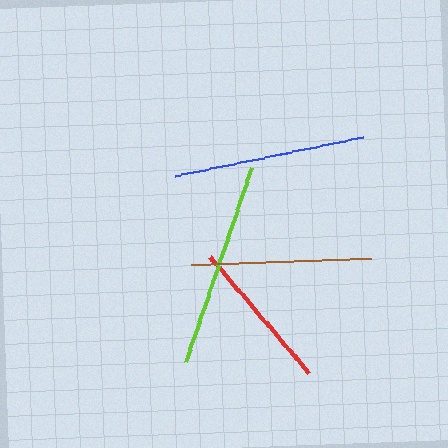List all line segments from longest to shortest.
From longest to shortest: lime, blue, brown, red.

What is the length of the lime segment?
The lime segment is approximately 205 pixels long.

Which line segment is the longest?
The lime line is the longest at approximately 205 pixels.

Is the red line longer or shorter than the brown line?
The brown line is longer than the red line.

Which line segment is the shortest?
The red line is the shortest at approximately 153 pixels.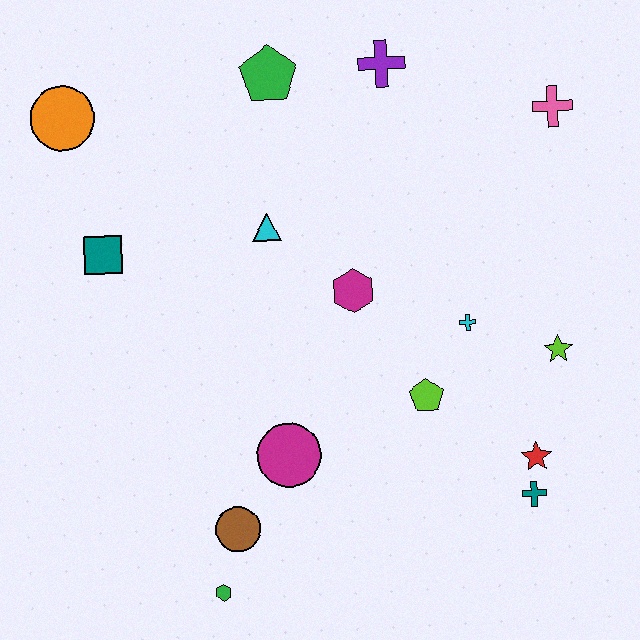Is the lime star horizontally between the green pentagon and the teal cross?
No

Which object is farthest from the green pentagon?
The green hexagon is farthest from the green pentagon.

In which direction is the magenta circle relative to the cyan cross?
The magenta circle is to the left of the cyan cross.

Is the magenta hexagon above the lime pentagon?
Yes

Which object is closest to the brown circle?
The green hexagon is closest to the brown circle.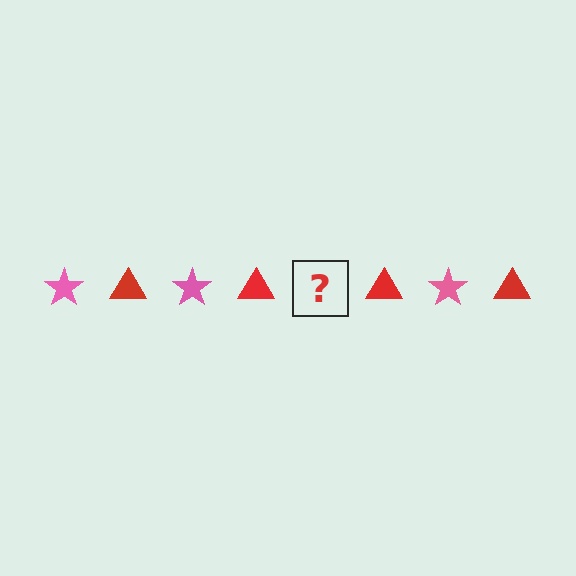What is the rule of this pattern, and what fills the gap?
The rule is that the pattern alternates between pink star and red triangle. The gap should be filled with a pink star.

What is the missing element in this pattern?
The missing element is a pink star.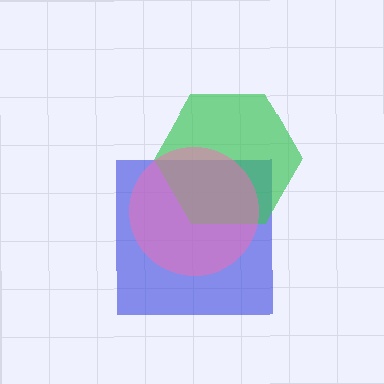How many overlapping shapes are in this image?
There are 3 overlapping shapes in the image.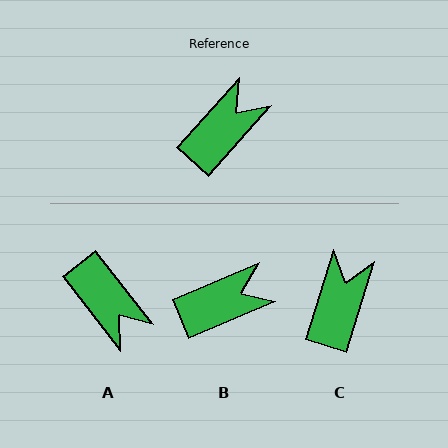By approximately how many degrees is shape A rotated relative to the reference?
Approximately 101 degrees clockwise.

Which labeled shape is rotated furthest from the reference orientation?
A, about 101 degrees away.